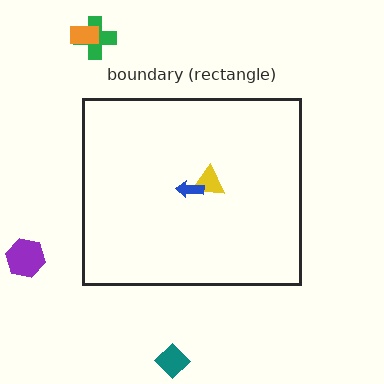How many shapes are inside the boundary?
2 inside, 4 outside.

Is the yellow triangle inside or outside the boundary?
Inside.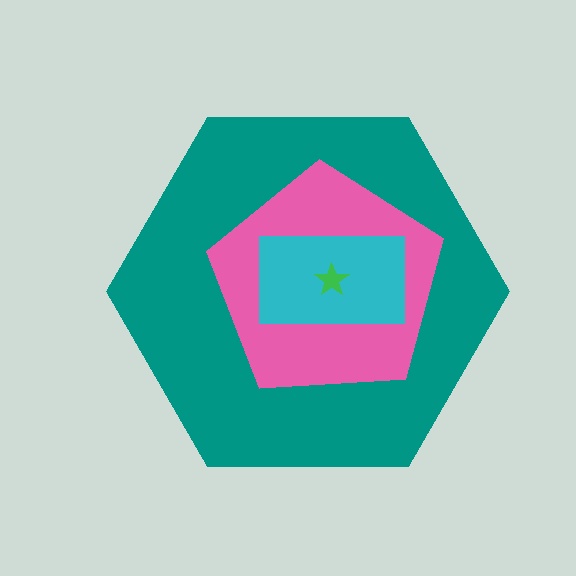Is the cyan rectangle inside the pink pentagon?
Yes.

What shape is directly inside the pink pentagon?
The cyan rectangle.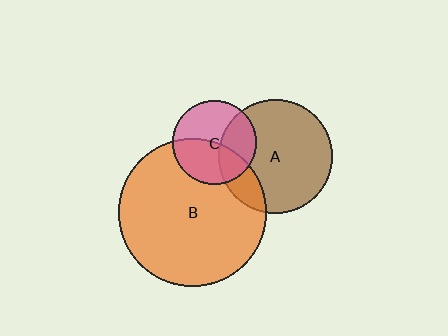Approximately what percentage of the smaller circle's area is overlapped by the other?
Approximately 35%.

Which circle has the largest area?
Circle B (orange).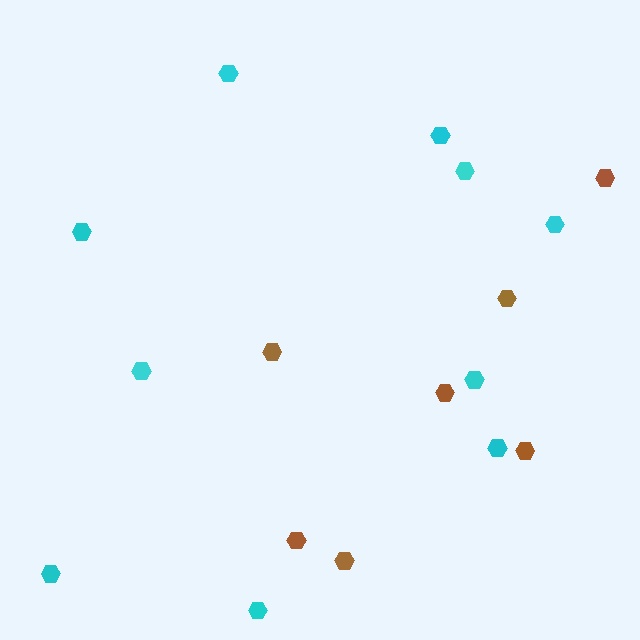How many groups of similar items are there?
There are 2 groups: one group of cyan hexagons (10) and one group of brown hexagons (7).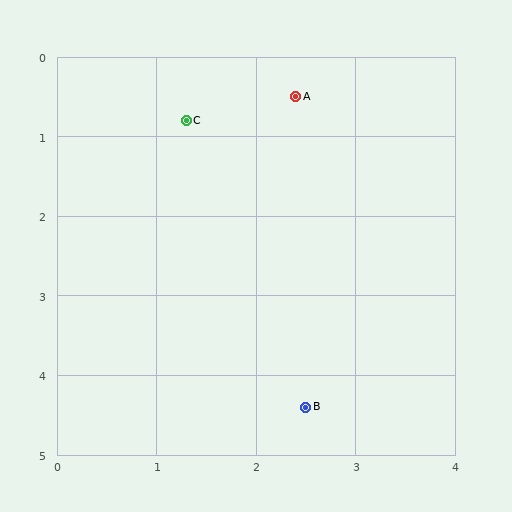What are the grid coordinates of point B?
Point B is at approximately (2.5, 4.4).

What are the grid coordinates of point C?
Point C is at approximately (1.3, 0.8).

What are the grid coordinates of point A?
Point A is at approximately (2.4, 0.5).